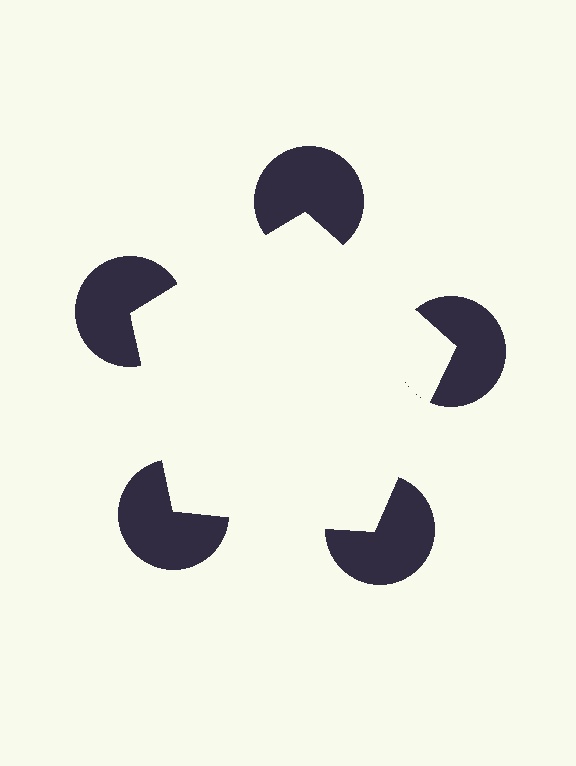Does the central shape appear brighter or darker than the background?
It typically appears slightly brighter than the background, even though no actual brightness change is drawn.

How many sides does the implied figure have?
5 sides.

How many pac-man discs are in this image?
There are 5 — one at each vertex of the illusory pentagon.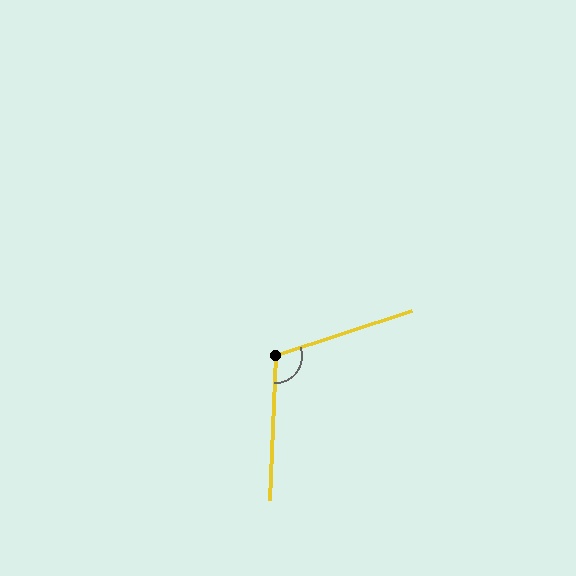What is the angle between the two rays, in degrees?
Approximately 111 degrees.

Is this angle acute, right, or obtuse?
It is obtuse.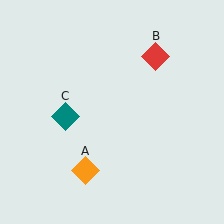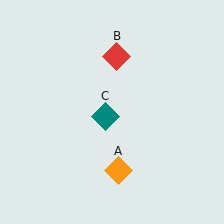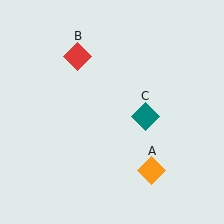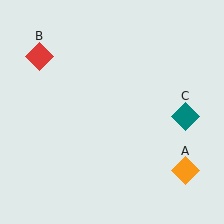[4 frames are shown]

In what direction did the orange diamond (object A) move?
The orange diamond (object A) moved right.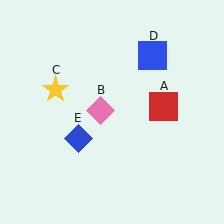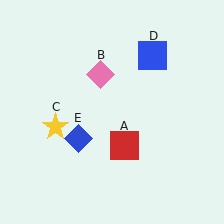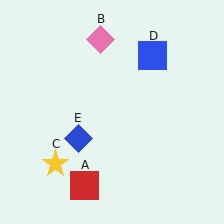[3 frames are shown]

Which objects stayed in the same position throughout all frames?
Blue square (object D) and blue diamond (object E) remained stationary.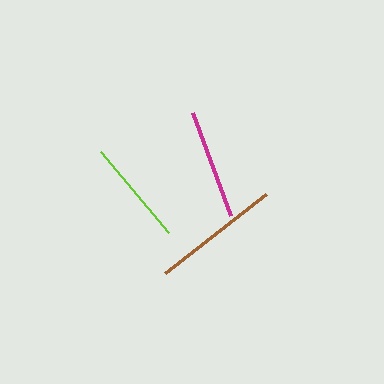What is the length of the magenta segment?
The magenta segment is approximately 110 pixels long.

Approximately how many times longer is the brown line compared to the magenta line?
The brown line is approximately 1.2 times the length of the magenta line.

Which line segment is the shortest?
The lime line is the shortest at approximately 106 pixels.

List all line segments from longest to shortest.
From longest to shortest: brown, magenta, lime.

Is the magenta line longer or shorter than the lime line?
The magenta line is longer than the lime line.